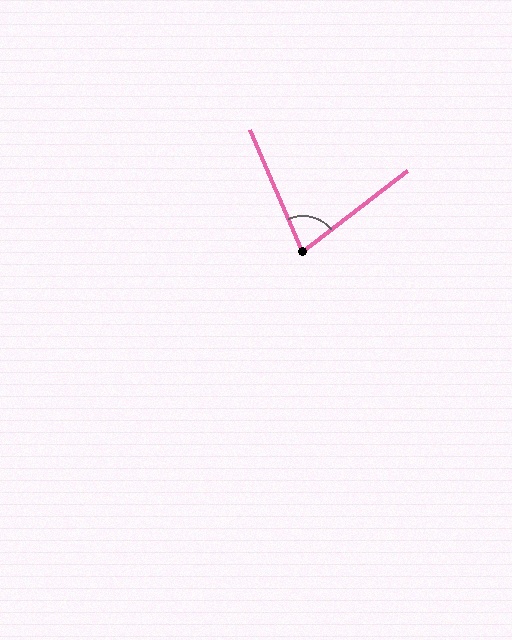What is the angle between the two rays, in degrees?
Approximately 76 degrees.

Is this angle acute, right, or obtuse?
It is acute.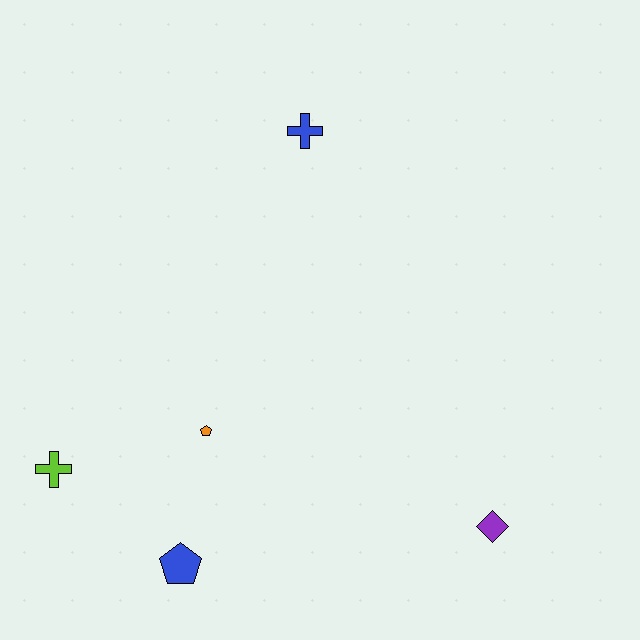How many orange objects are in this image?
There is 1 orange object.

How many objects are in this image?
There are 5 objects.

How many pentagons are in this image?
There are 2 pentagons.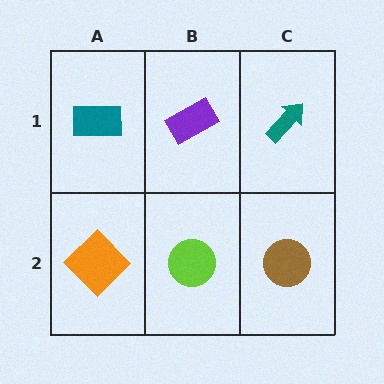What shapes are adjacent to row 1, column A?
An orange diamond (row 2, column A), a purple rectangle (row 1, column B).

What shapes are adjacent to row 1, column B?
A lime circle (row 2, column B), a teal rectangle (row 1, column A), a teal arrow (row 1, column C).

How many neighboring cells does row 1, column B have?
3.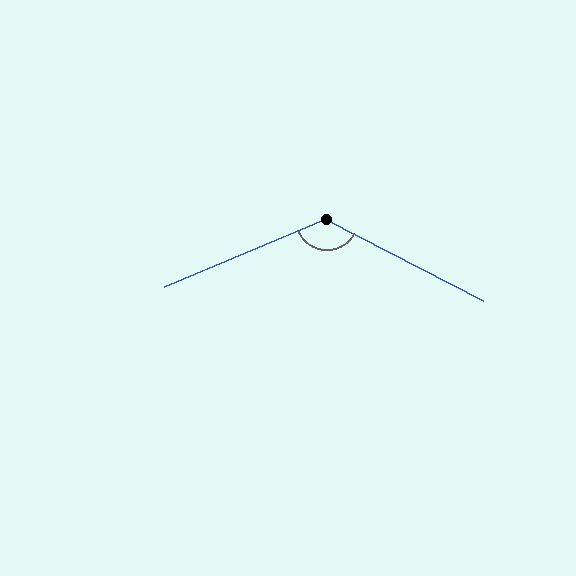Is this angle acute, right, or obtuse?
It is obtuse.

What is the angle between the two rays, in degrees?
Approximately 130 degrees.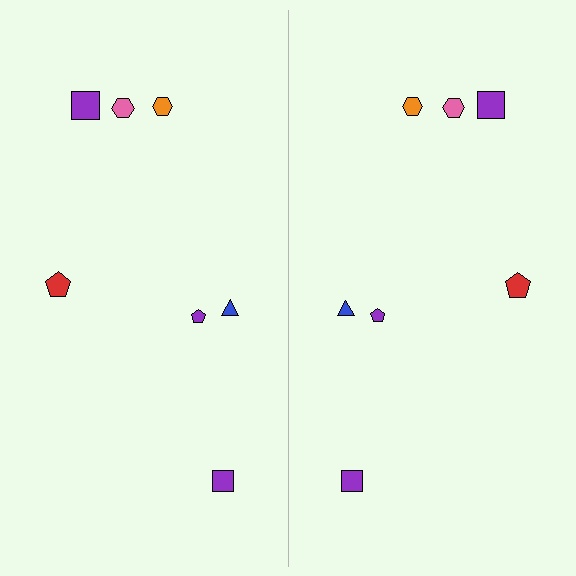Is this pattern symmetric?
Yes, this pattern has bilateral (reflection) symmetry.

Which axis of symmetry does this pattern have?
The pattern has a vertical axis of symmetry running through the center of the image.